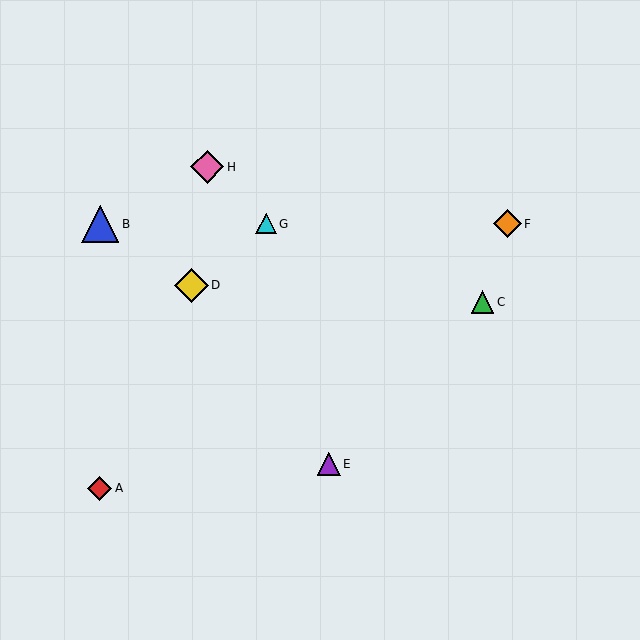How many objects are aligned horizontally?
3 objects (B, F, G) are aligned horizontally.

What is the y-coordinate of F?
Object F is at y≈224.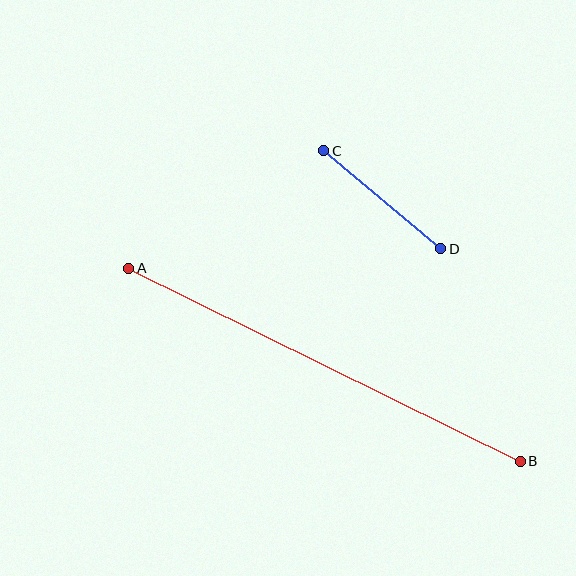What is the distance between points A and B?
The distance is approximately 437 pixels.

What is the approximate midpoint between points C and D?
The midpoint is at approximately (382, 200) pixels.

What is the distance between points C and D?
The distance is approximately 153 pixels.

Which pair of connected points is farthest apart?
Points A and B are farthest apart.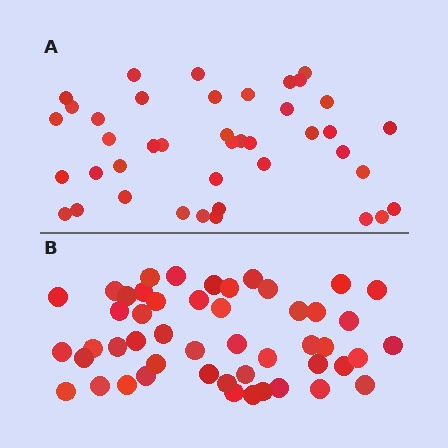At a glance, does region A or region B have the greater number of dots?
Region B (the bottom region) has more dots.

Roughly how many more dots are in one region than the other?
Region B has roughly 8 or so more dots than region A.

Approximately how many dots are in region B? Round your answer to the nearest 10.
About 50 dots. (The exact count is 49, which rounds to 50.)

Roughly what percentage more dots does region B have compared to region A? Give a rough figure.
About 20% more.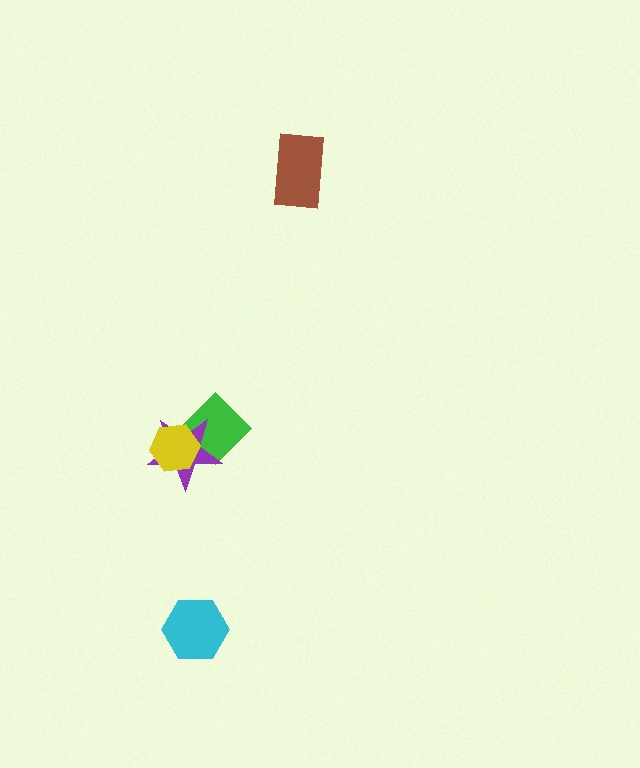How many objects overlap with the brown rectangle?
0 objects overlap with the brown rectangle.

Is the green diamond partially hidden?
Yes, it is partially covered by another shape.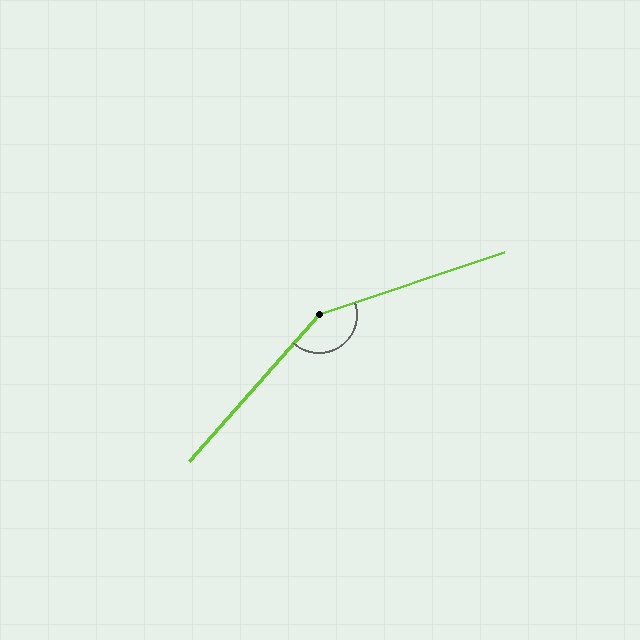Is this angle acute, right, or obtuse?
It is obtuse.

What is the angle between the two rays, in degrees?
Approximately 150 degrees.